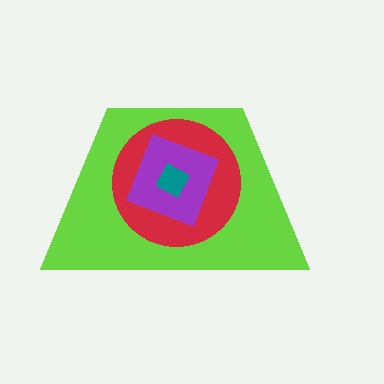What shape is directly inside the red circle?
The purple diamond.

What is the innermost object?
The teal square.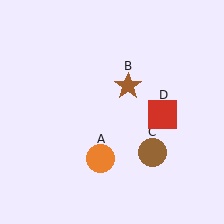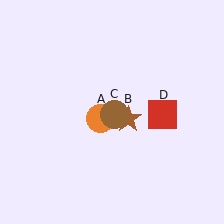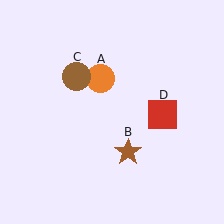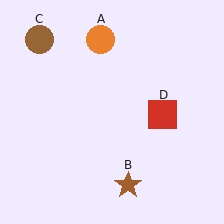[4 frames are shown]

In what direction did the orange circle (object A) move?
The orange circle (object A) moved up.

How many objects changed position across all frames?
3 objects changed position: orange circle (object A), brown star (object B), brown circle (object C).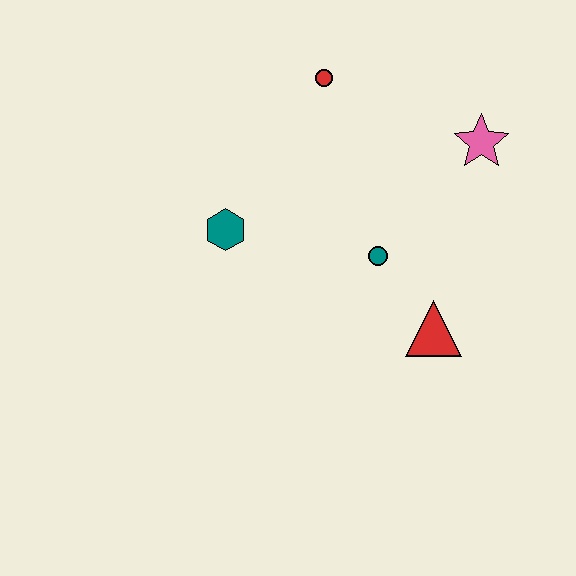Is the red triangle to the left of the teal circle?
No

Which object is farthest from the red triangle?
The red circle is farthest from the red triangle.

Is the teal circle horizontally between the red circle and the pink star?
Yes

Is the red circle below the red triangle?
No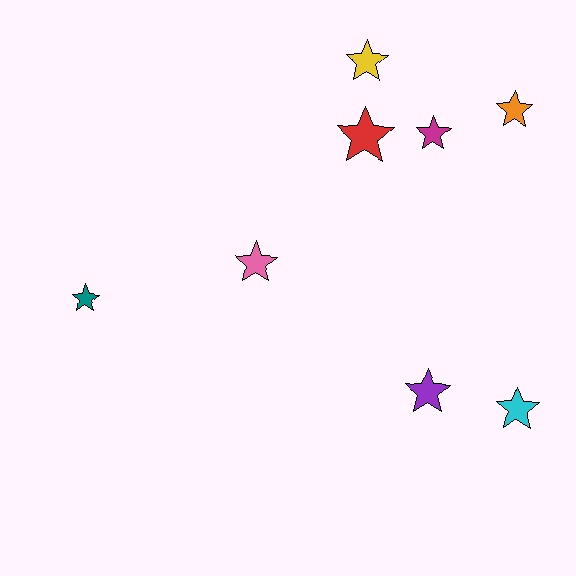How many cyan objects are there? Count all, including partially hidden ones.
There is 1 cyan object.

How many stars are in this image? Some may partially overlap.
There are 8 stars.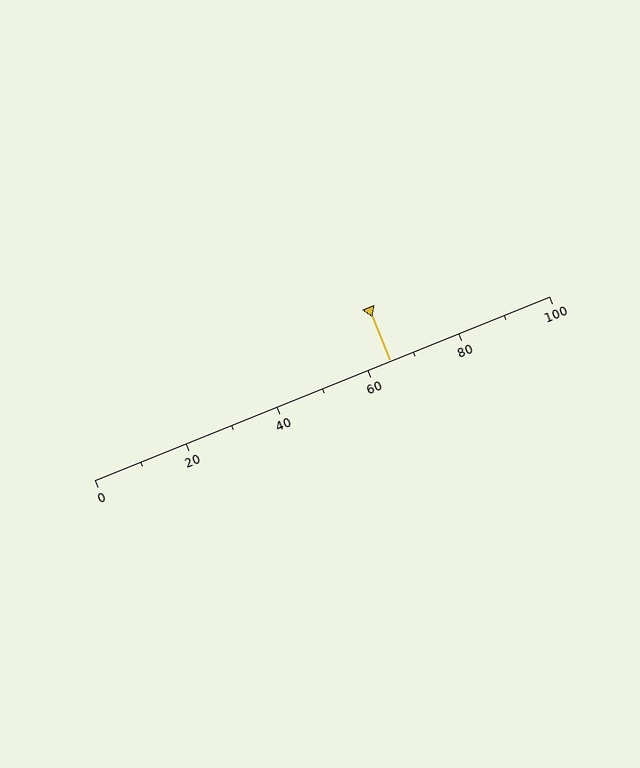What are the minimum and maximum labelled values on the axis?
The axis runs from 0 to 100.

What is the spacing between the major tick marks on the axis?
The major ticks are spaced 20 apart.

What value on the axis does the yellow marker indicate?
The marker indicates approximately 65.